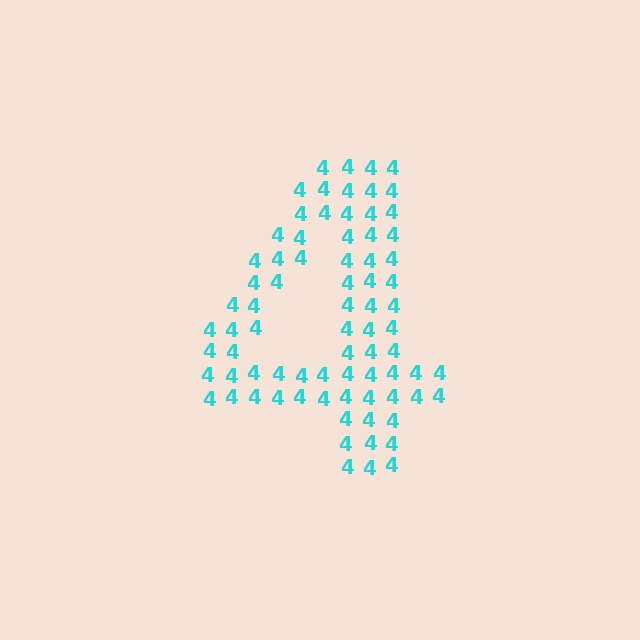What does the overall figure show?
The overall figure shows the digit 4.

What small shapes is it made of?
It is made of small digit 4's.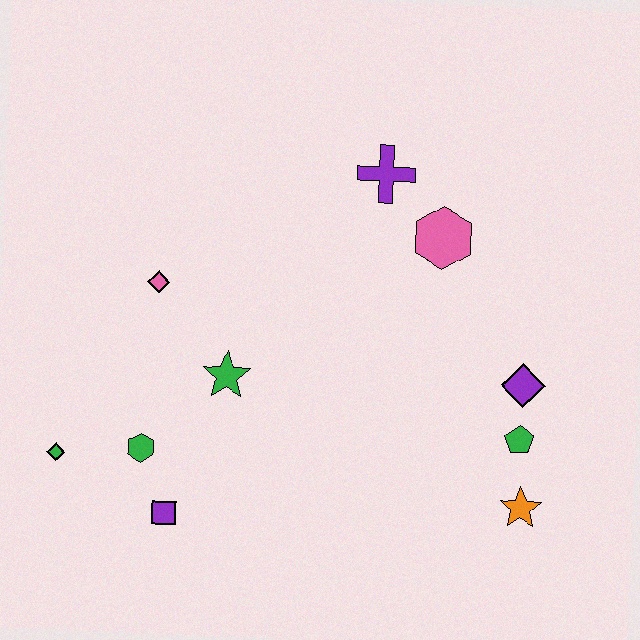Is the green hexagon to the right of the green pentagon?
No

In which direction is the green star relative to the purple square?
The green star is above the purple square.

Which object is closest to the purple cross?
The pink hexagon is closest to the purple cross.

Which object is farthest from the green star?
The orange star is farthest from the green star.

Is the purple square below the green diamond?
Yes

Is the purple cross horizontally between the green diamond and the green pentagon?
Yes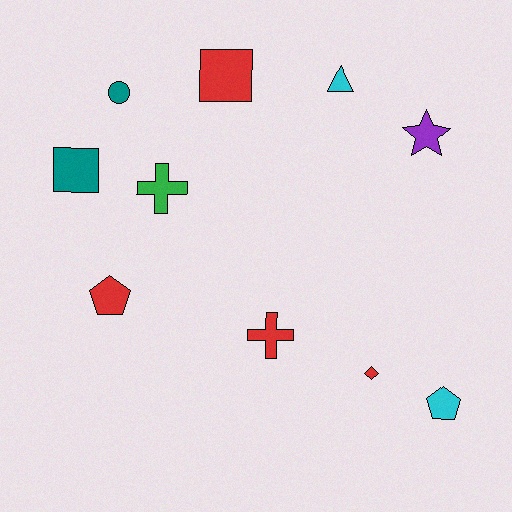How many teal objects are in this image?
There are 2 teal objects.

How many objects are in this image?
There are 10 objects.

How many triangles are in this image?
There is 1 triangle.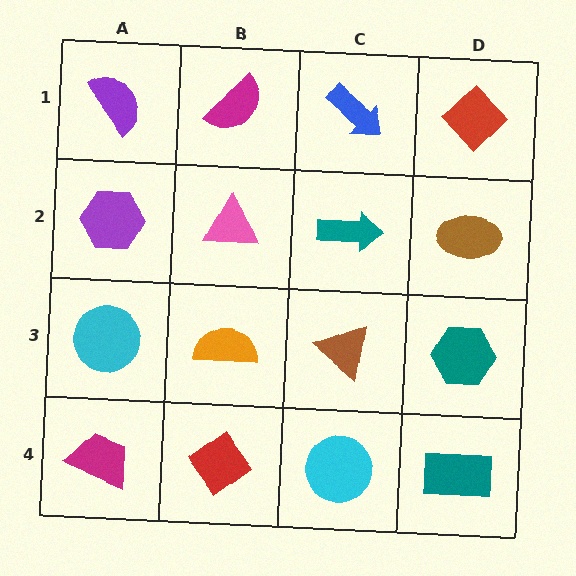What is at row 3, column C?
A brown triangle.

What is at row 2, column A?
A purple hexagon.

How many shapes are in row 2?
4 shapes.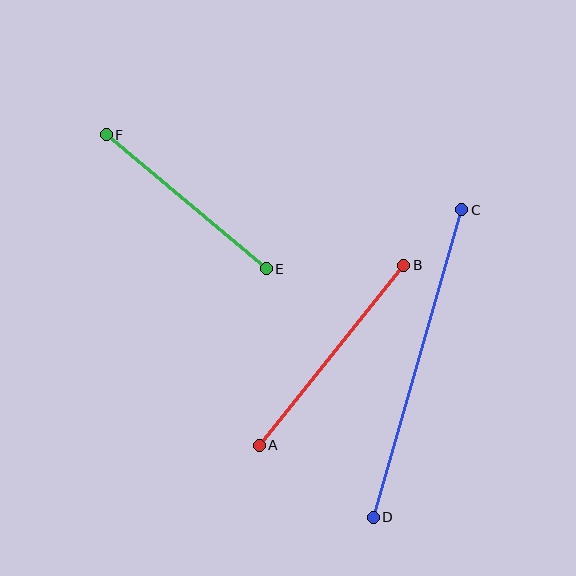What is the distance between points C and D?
The distance is approximately 320 pixels.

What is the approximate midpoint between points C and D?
The midpoint is at approximately (417, 364) pixels.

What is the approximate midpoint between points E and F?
The midpoint is at approximately (186, 202) pixels.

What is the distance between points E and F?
The distance is approximately 209 pixels.